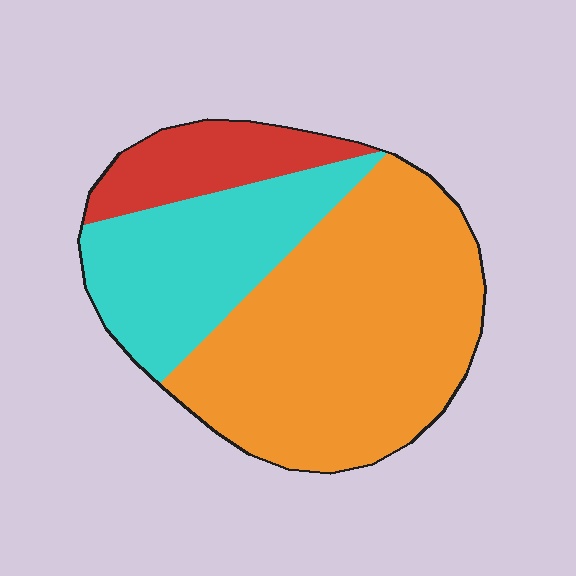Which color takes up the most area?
Orange, at roughly 60%.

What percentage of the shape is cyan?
Cyan takes up about one quarter (1/4) of the shape.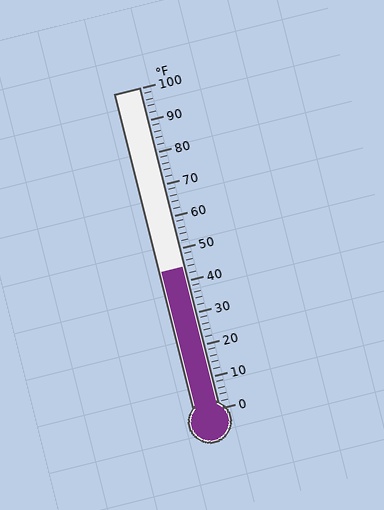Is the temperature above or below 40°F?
The temperature is above 40°F.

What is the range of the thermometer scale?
The thermometer scale ranges from 0°F to 100°F.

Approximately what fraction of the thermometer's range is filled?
The thermometer is filled to approximately 45% of its range.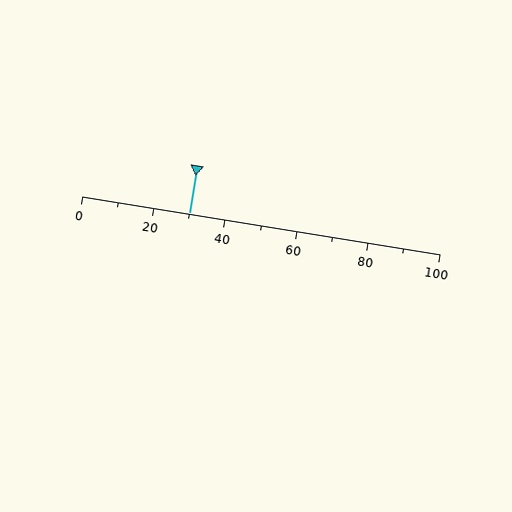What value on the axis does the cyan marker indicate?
The marker indicates approximately 30.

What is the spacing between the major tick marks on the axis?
The major ticks are spaced 20 apart.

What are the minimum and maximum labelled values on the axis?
The axis runs from 0 to 100.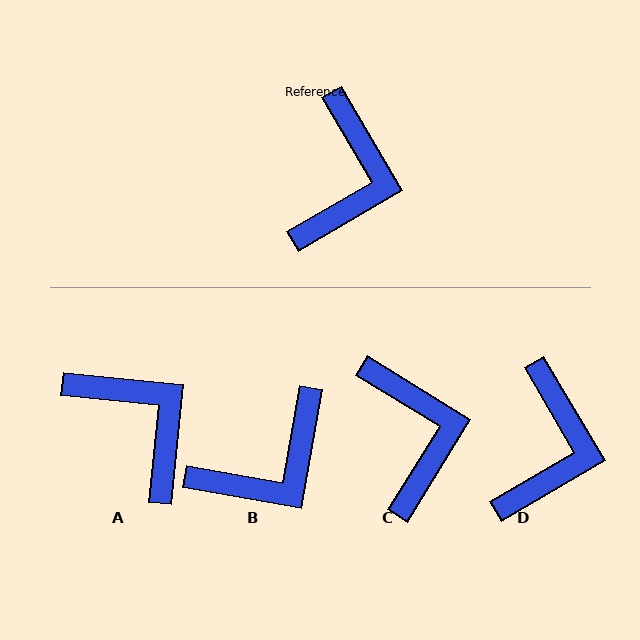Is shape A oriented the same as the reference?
No, it is off by about 54 degrees.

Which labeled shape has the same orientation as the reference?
D.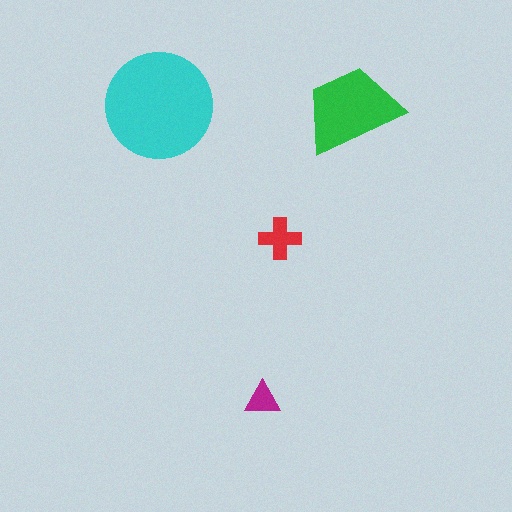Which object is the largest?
The cyan circle.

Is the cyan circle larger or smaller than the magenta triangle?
Larger.